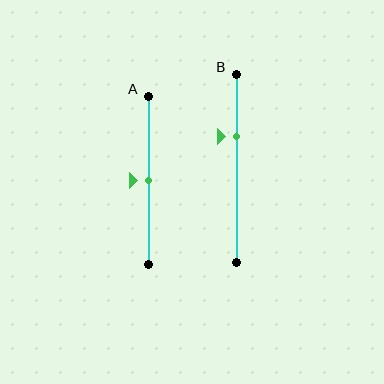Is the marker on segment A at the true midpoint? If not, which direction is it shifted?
Yes, the marker on segment A is at the true midpoint.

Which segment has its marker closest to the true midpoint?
Segment A has its marker closest to the true midpoint.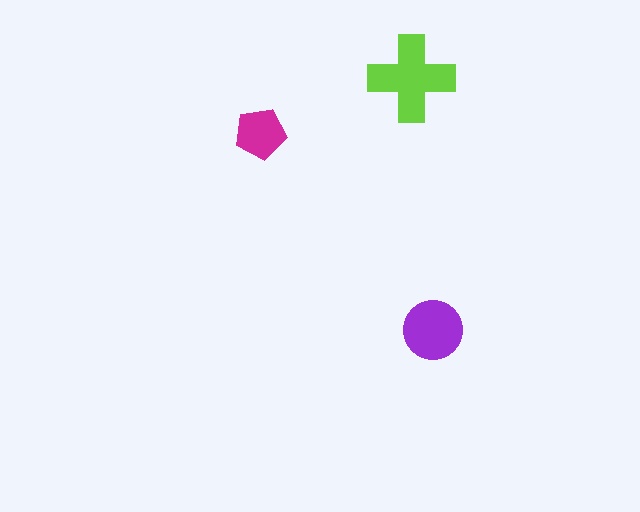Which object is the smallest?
The magenta pentagon.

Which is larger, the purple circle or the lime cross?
The lime cross.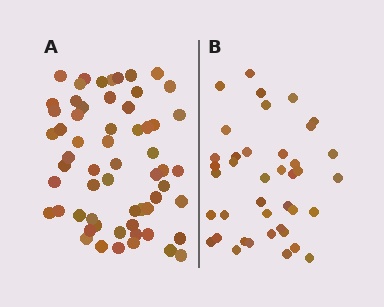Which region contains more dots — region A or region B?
Region A (the left region) has more dots.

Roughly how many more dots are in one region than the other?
Region A has approximately 20 more dots than region B.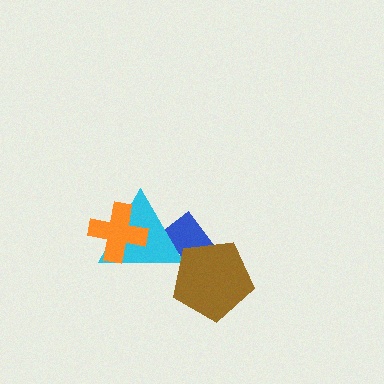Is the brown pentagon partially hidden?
No, no other shape covers it.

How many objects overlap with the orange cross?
1 object overlaps with the orange cross.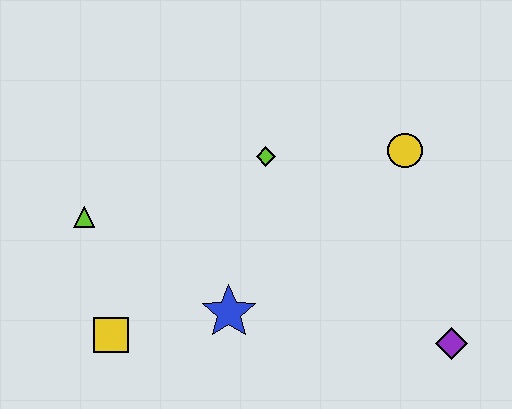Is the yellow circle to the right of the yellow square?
Yes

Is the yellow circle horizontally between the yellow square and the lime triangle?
No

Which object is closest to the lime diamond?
The yellow circle is closest to the lime diamond.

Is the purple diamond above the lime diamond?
No